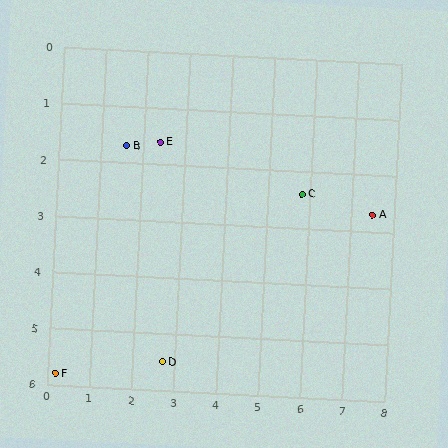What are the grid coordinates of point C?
Point C is at approximately (5.8, 2.4).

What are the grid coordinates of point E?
Point E is at approximately (2.4, 1.6).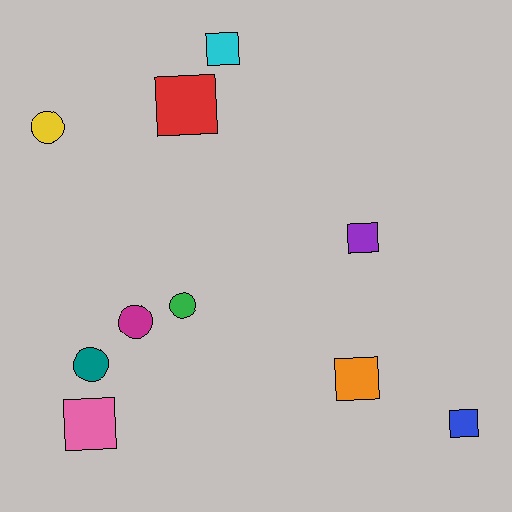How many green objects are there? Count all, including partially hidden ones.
There is 1 green object.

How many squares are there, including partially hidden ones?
There are 6 squares.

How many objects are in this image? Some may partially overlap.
There are 10 objects.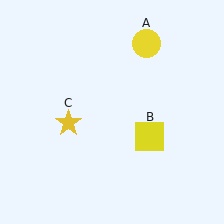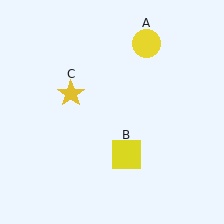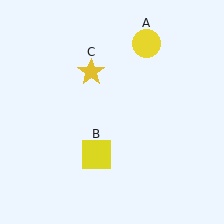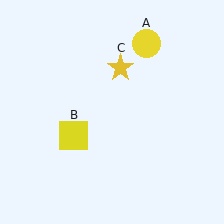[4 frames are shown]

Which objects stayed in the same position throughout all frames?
Yellow circle (object A) remained stationary.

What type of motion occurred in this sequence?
The yellow square (object B), yellow star (object C) rotated clockwise around the center of the scene.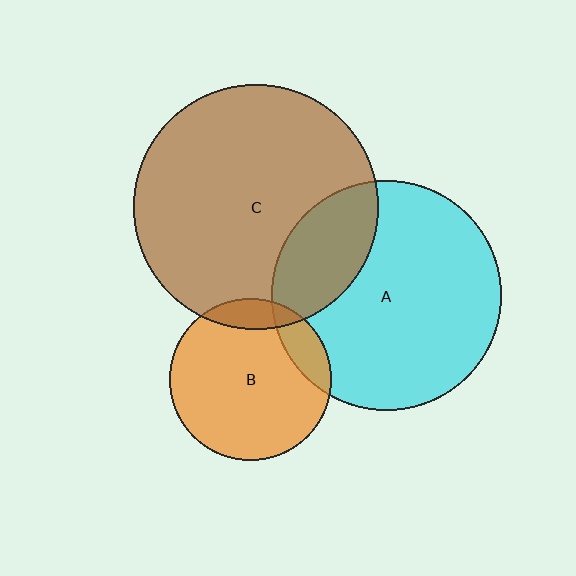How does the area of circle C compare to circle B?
Approximately 2.3 times.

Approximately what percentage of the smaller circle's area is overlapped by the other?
Approximately 10%.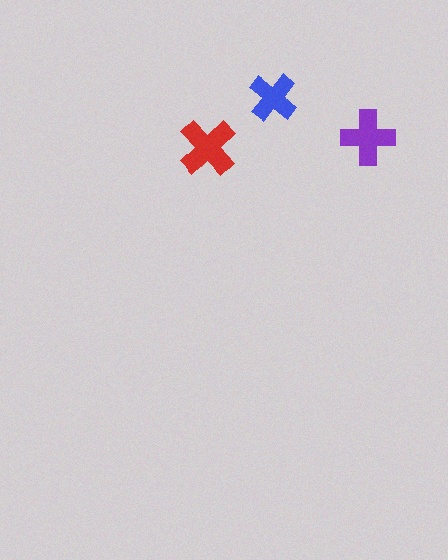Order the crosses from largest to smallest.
the red one, the purple one, the blue one.